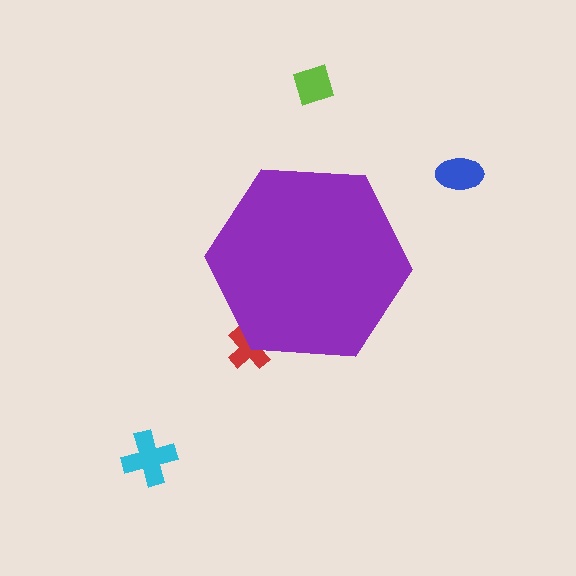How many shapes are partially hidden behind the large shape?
1 shape is partially hidden.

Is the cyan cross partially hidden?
No, the cyan cross is fully visible.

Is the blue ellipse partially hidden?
No, the blue ellipse is fully visible.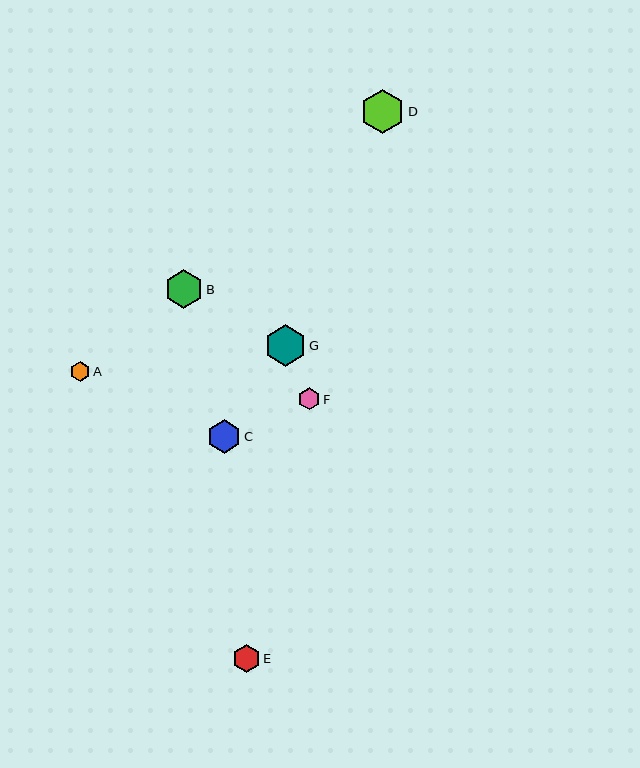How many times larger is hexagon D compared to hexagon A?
Hexagon D is approximately 2.2 times the size of hexagon A.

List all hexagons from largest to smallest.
From largest to smallest: D, G, B, C, E, F, A.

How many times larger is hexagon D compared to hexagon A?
Hexagon D is approximately 2.2 times the size of hexagon A.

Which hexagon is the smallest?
Hexagon A is the smallest with a size of approximately 20 pixels.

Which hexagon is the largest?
Hexagon D is the largest with a size of approximately 44 pixels.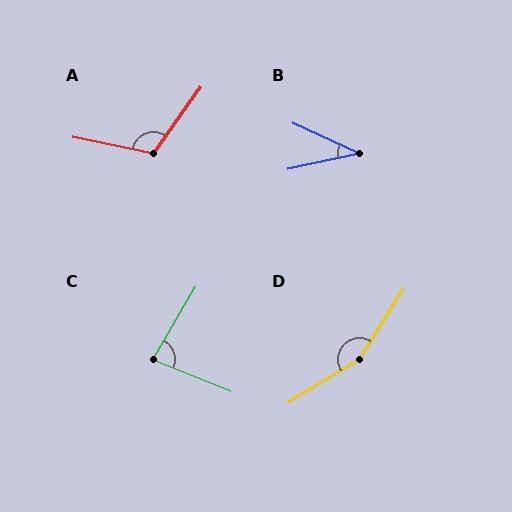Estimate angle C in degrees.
Approximately 82 degrees.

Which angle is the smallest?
B, at approximately 37 degrees.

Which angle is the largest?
D, at approximately 154 degrees.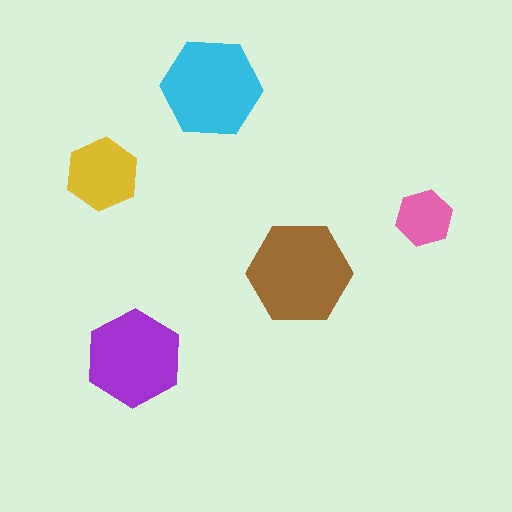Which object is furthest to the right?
The pink hexagon is rightmost.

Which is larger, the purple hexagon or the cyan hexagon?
The cyan one.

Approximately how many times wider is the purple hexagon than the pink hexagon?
About 1.5 times wider.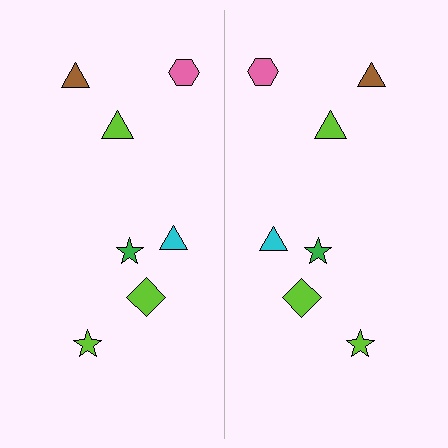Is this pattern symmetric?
Yes, this pattern has bilateral (reflection) symmetry.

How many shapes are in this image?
There are 14 shapes in this image.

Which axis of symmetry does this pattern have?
The pattern has a vertical axis of symmetry running through the center of the image.